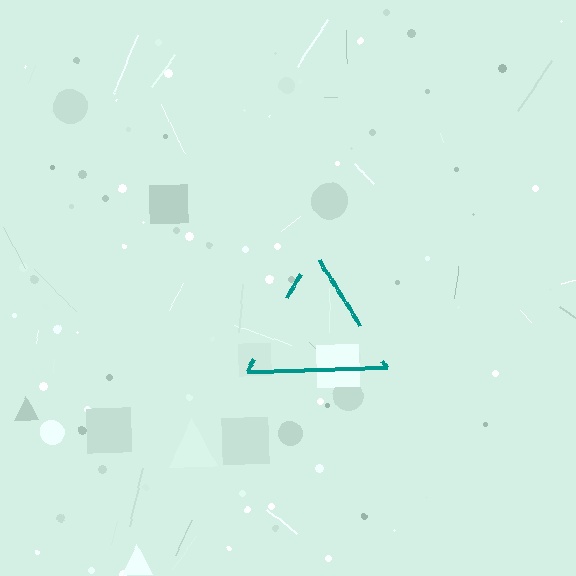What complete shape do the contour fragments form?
The contour fragments form a triangle.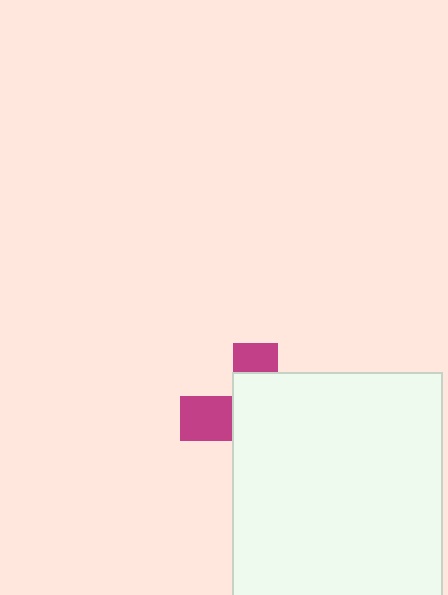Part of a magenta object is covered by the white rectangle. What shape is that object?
It is a cross.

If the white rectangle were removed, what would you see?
You would see the complete magenta cross.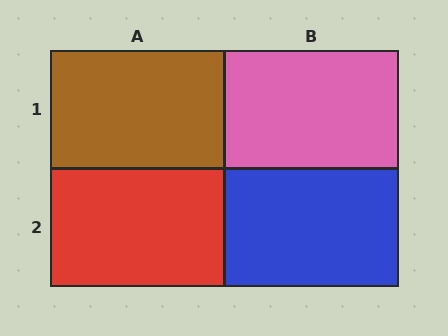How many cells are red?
1 cell is red.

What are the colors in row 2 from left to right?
Red, blue.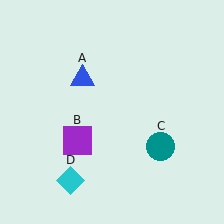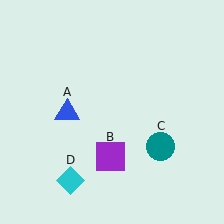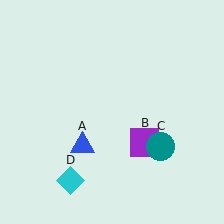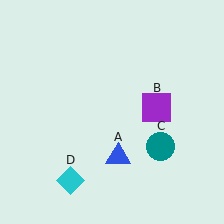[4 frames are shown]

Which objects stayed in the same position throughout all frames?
Teal circle (object C) and cyan diamond (object D) remained stationary.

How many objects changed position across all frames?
2 objects changed position: blue triangle (object A), purple square (object B).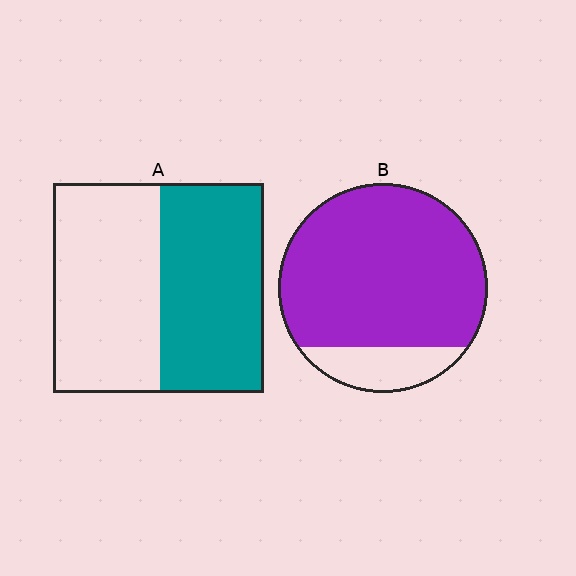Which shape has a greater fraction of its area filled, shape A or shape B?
Shape B.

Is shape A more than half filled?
Roughly half.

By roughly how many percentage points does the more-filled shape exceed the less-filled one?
By roughly 35 percentage points (B over A).